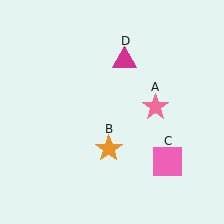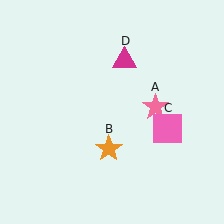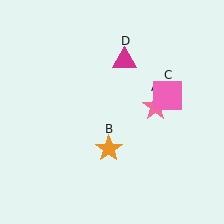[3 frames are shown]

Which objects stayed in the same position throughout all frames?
Pink star (object A) and orange star (object B) and magenta triangle (object D) remained stationary.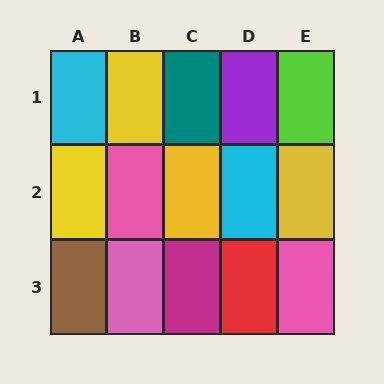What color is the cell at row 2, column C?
Yellow.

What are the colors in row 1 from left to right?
Cyan, yellow, teal, purple, lime.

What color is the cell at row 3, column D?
Red.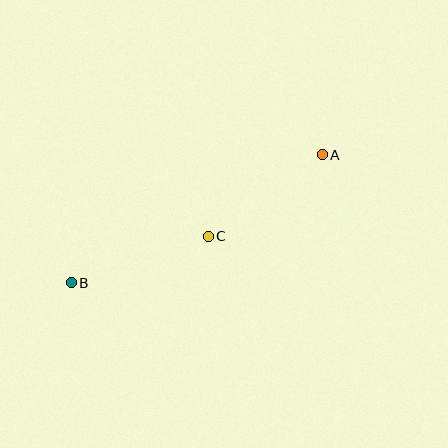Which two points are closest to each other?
Points A and C are closest to each other.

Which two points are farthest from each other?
Points A and B are farthest from each other.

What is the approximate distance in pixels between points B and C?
The distance between B and C is approximately 145 pixels.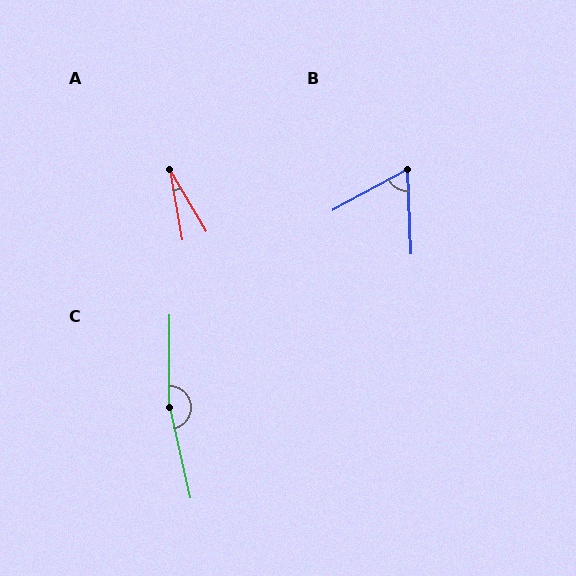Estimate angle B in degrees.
Approximately 64 degrees.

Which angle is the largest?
C, at approximately 167 degrees.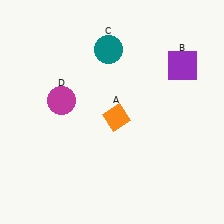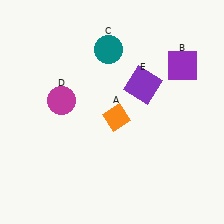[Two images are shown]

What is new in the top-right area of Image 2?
A purple square (E) was added in the top-right area of Image 2.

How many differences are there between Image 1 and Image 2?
There is 1 difference between the two images.